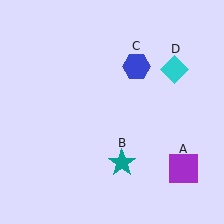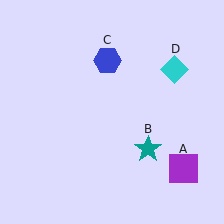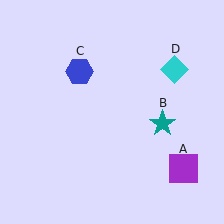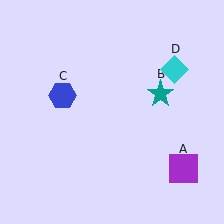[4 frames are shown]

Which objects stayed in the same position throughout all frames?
Purple square (object A) and cyan diamond (object D) remained stationary.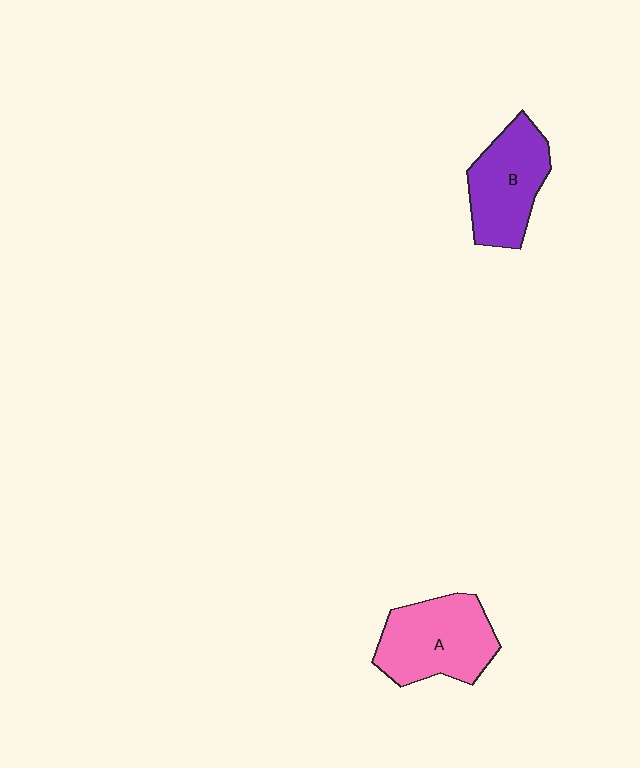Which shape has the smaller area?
Shape B (purple).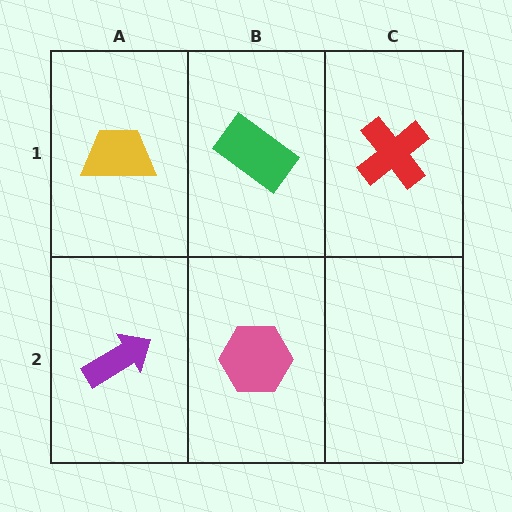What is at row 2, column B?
A pink hexagon.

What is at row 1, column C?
A red cross.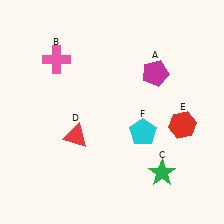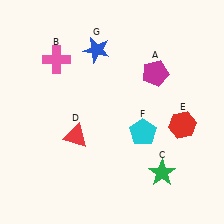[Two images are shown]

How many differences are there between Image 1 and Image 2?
There is 1 difference between the two images.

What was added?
A blue star (G) was added in Image 2.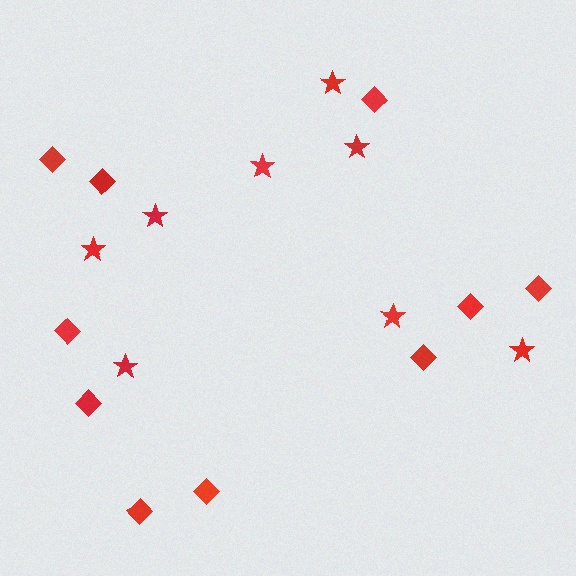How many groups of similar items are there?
There are 2 groups: one group of stars (8) and one group of diamonds (10).